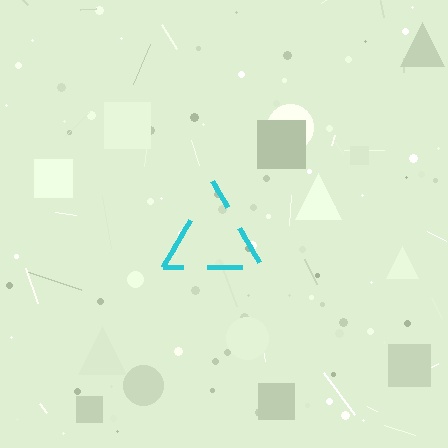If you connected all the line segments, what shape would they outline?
They would outline a triangle.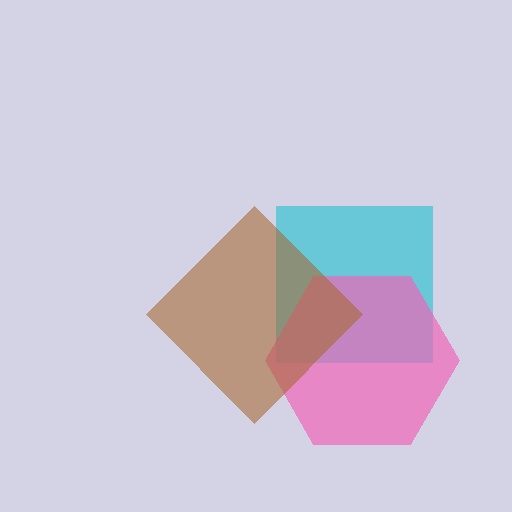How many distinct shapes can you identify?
There are 3 distinct shapes: a cyan square, a pink hexagon, a brown diamond.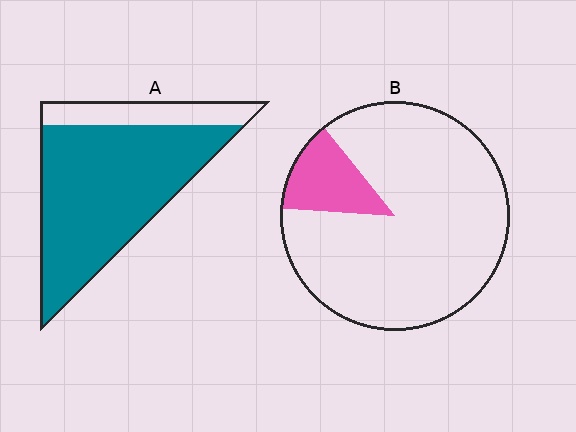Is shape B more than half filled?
No.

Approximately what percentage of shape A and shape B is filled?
A is approximately 80% and B is approximately 15%.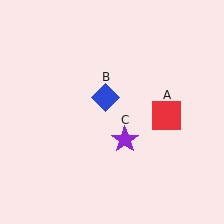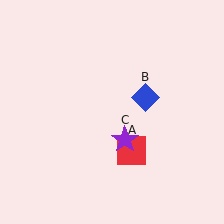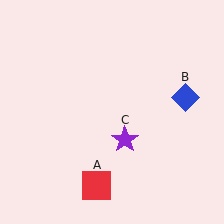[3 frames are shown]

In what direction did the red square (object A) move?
The red square (object A) moved down and to the left.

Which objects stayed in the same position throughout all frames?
Purple star (object C) remained stationary.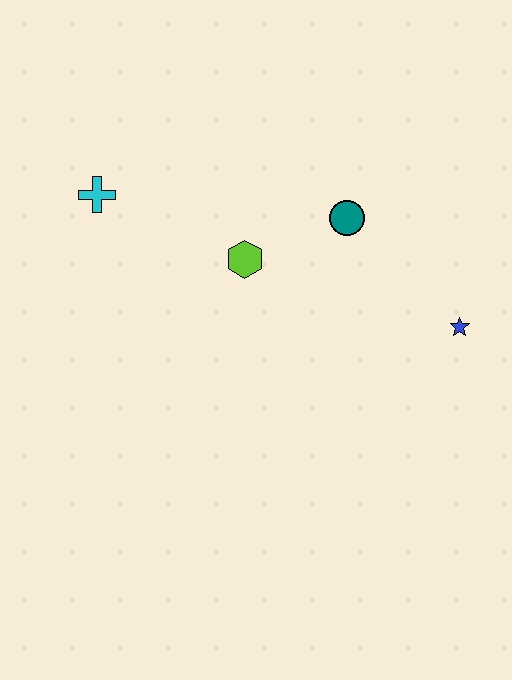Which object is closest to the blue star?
The teal circle is closest to the blue star.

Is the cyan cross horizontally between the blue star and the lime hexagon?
No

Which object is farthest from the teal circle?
The cyan cross is farthest from the teal circle.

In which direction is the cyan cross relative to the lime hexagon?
The cyan cross is to the left of the lime hexagon.